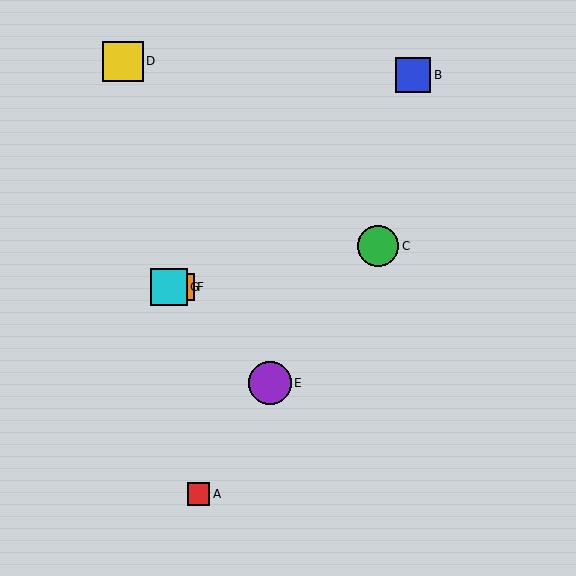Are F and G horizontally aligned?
Yes, both are at y≈287.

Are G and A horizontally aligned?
No, G is at y≈287 and A is at y≈494.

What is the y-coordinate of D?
Object D is at y≈61.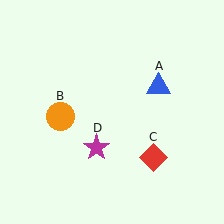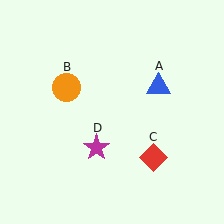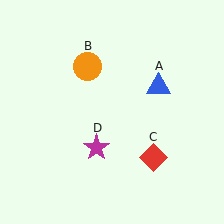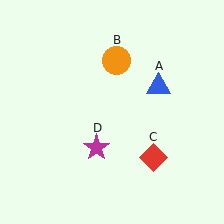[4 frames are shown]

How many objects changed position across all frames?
1 object changed position: orange circle (object B).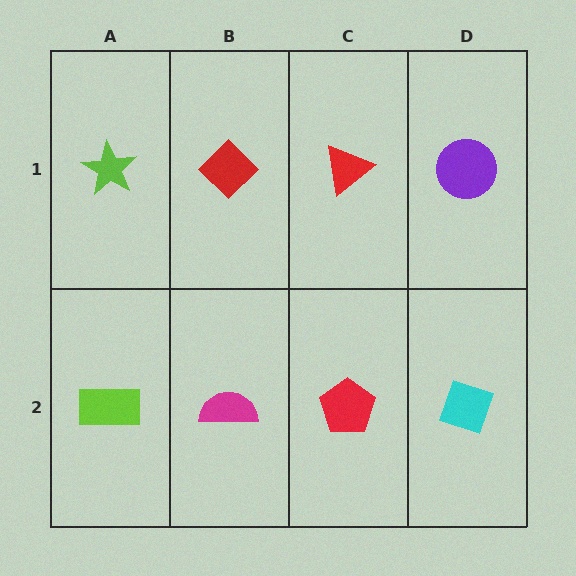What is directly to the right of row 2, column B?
A red pentagon.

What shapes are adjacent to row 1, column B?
A magenta semicircle (row 2, column B), a lime star (row 1, column A), a red triangle (row 1, column C).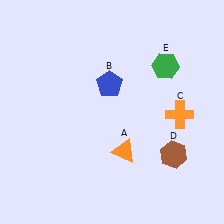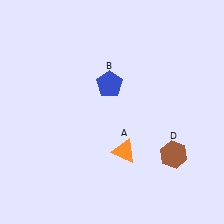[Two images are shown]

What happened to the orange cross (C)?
The orange cross (C) was removed in Image 2. It was in the bottom-right area of Image 1.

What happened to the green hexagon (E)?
The green hexagon (E) was removed in Image 2. It was in the top-right area of Image 1.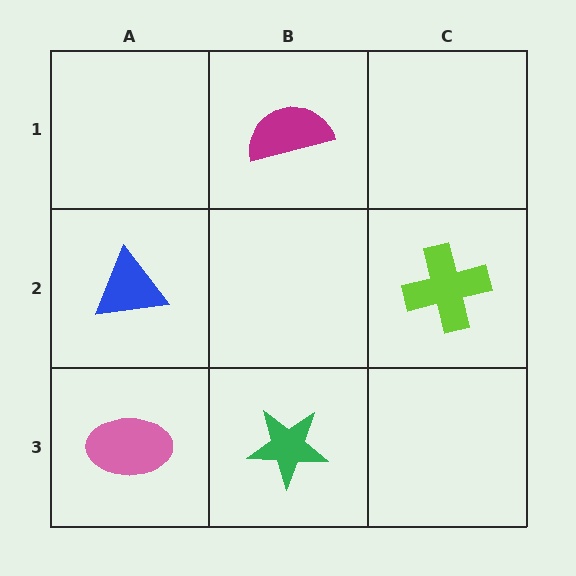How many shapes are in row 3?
2 shapes.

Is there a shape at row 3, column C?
No, that cell is empty.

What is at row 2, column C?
A lime cross.